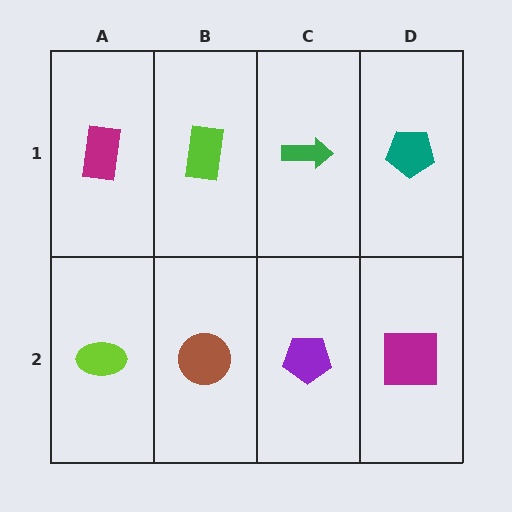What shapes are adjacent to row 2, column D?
A teal pentagon (row 1, column D), a purple pentagon (row 2, column C).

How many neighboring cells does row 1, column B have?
3.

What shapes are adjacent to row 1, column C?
A purple pentagon (row 2, column C), a lime rectangle (row 1, column B), a teal pentagon (row 1, column D).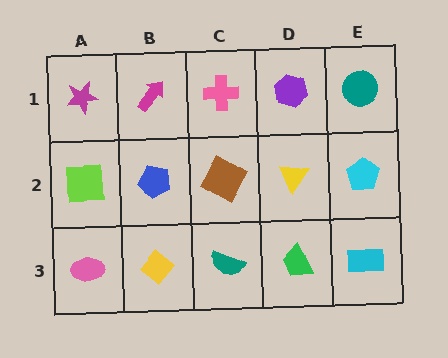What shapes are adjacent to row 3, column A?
A lime square (row 2, column A), a yellow diamond (row 3, column B).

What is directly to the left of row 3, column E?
A green trapezoid.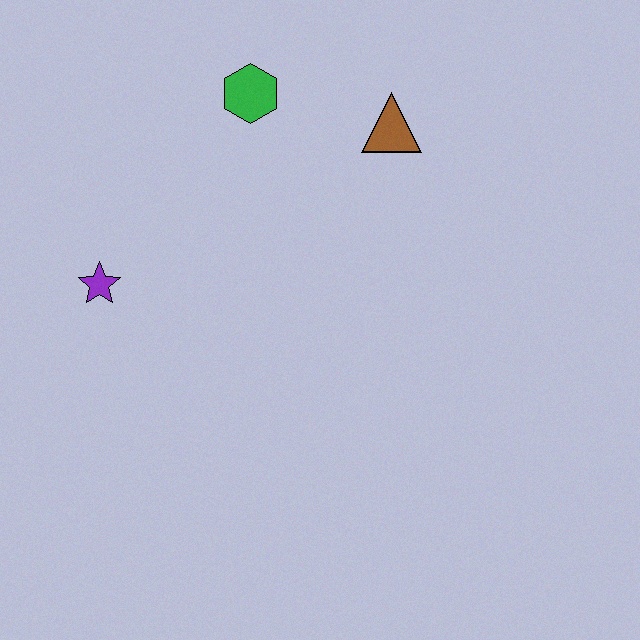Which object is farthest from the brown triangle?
The purple star is farthest from the brown triangle.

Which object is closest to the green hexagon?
The brown triangle is closest to the green hexagon.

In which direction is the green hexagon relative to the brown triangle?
The green hexagon is to the left of the brown triangle.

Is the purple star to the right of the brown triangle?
No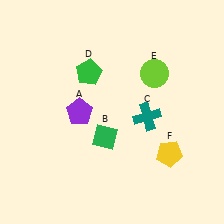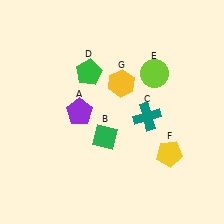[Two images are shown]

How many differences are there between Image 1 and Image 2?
There is 1 difference between the two images.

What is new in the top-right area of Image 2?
A yellow hexagon (G) was added in the top-right area of Image 2.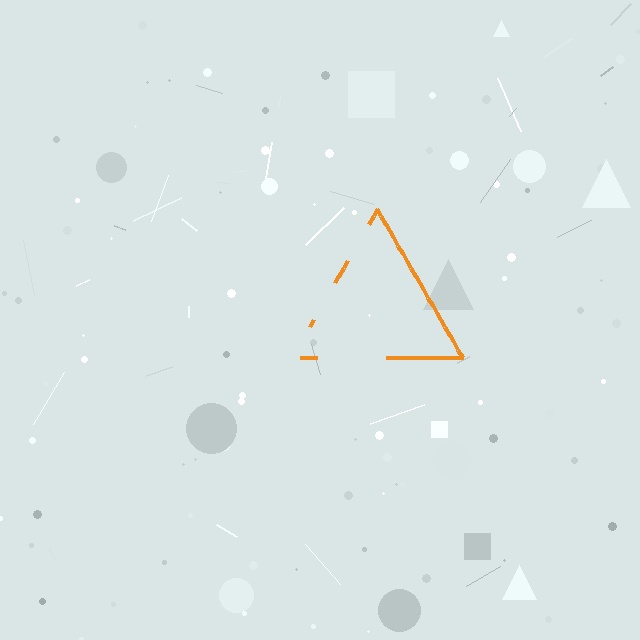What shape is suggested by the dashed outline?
The dashed outline suggests a triangle.